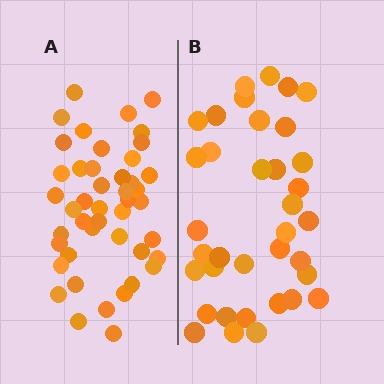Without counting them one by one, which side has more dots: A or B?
Region A (the left region) has more dots.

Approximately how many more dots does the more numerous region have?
Region A has roughly 8 or so more dots than region B.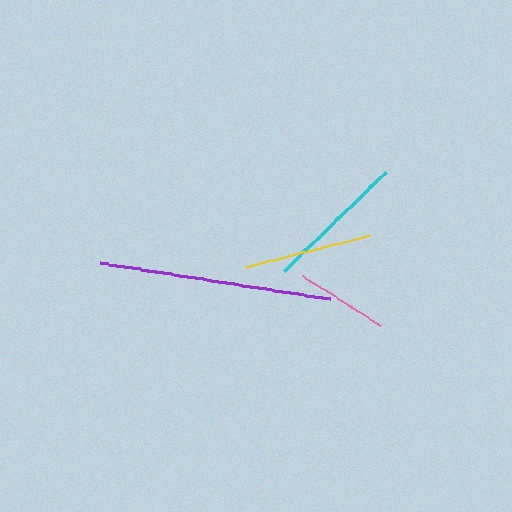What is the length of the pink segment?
The pink segment is approximately 92 pixels long.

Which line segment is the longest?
The purple line is the longest at approximately 234 pixels.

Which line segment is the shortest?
The pink line is the shortest at approximately 92 pixels.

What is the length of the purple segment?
The purple segment is approximately 234 pixels long.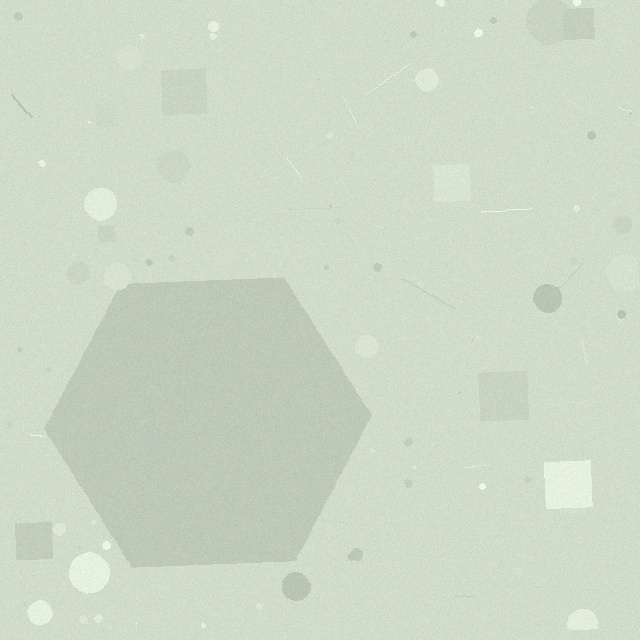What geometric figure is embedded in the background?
A hexagon is embedded in the background.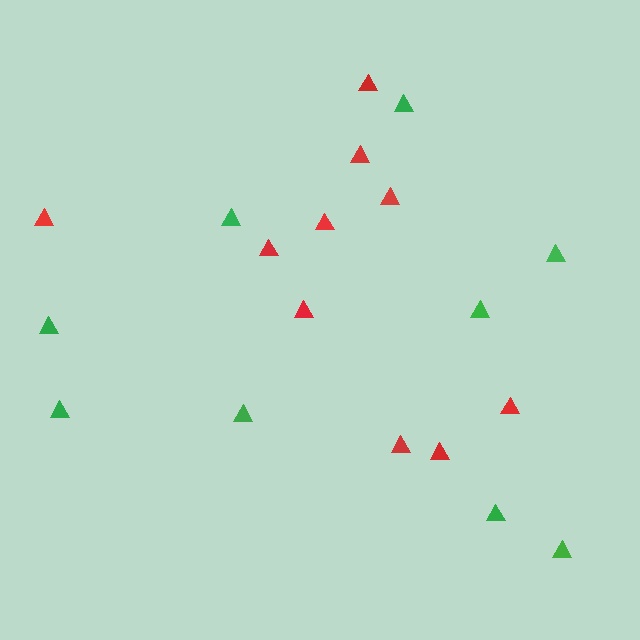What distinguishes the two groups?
There are 2 groups: one group of red triangles (10) and one group of green triangles (9).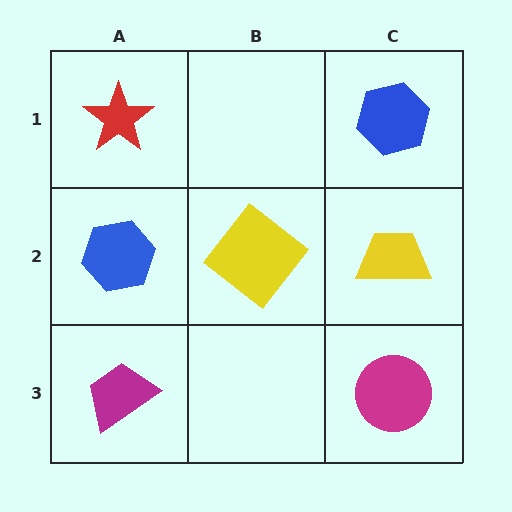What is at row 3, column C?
A magenta circle.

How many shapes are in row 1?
2 shapes.